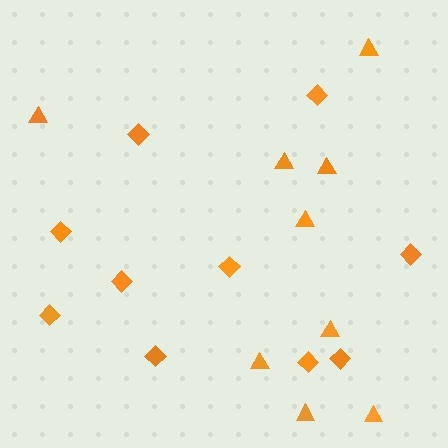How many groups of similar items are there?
There are 2 groups: one group of triangles (9) and one group of diamonds (10).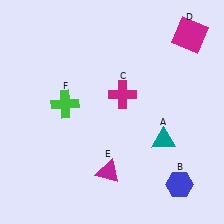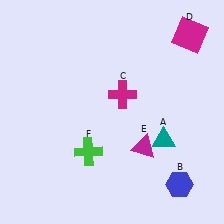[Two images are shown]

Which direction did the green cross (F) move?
The green cross (F) moved down.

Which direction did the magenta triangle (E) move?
The magenta triangle (E) moved right.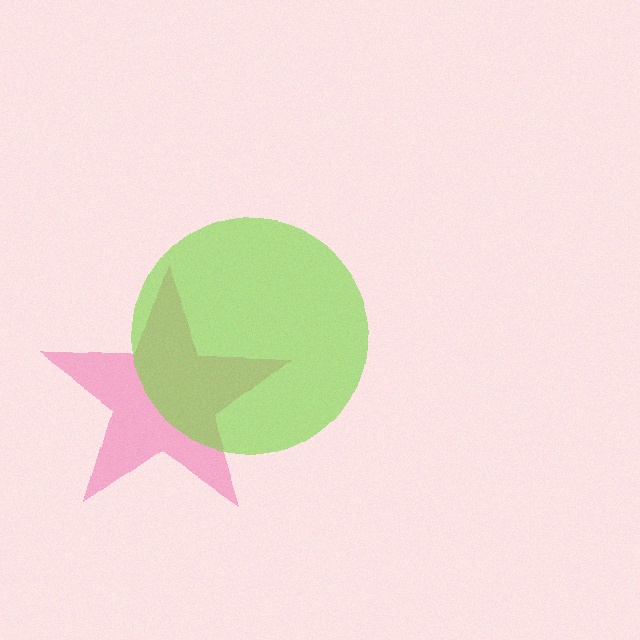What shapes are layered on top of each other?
The layered shapes are: a pink star, a lime circle.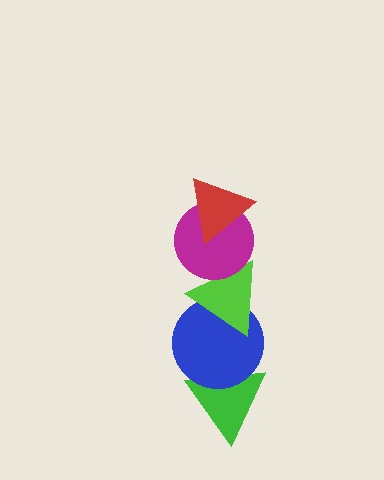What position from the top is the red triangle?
The red triangle is 1st from the top.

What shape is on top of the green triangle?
The blue circle is on top of the green triangle.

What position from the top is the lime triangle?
The lime triangle is 3rd from the top.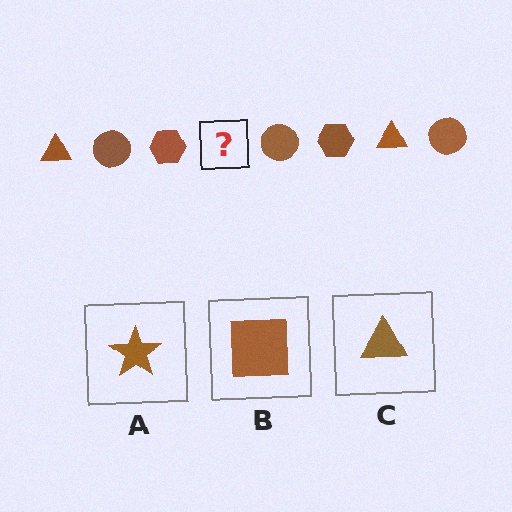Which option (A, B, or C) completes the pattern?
C.